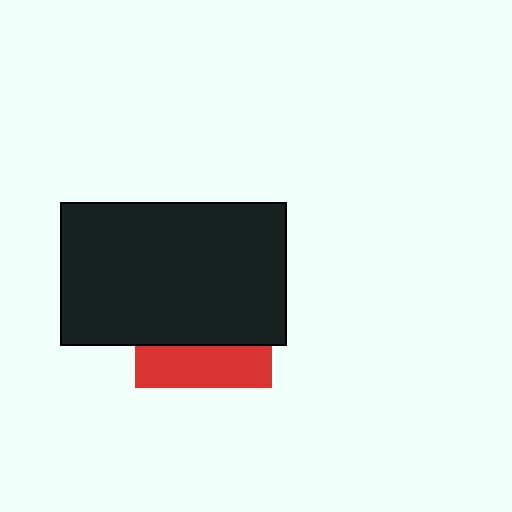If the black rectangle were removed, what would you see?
You would see the complete red square.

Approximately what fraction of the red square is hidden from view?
Roughly 69% of the red square is hidden behind the black rectangle.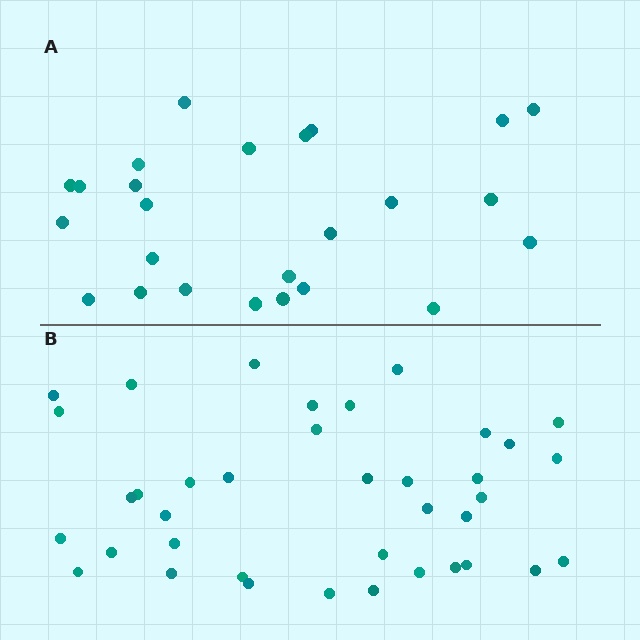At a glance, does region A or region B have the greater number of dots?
Region B (the bottom region) has more dots.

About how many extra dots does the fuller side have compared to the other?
Region B has approximately 15 more dots than region A.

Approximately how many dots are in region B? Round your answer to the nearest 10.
About 40 dots. (The exact count is 38, which rounds to 40.)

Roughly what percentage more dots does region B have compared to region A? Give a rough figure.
About 50% more.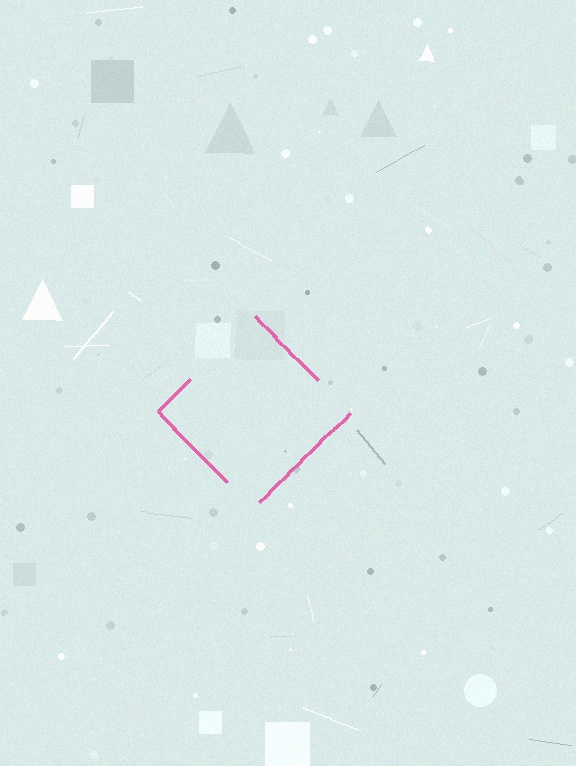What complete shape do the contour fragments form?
The contour fragments form a diamond.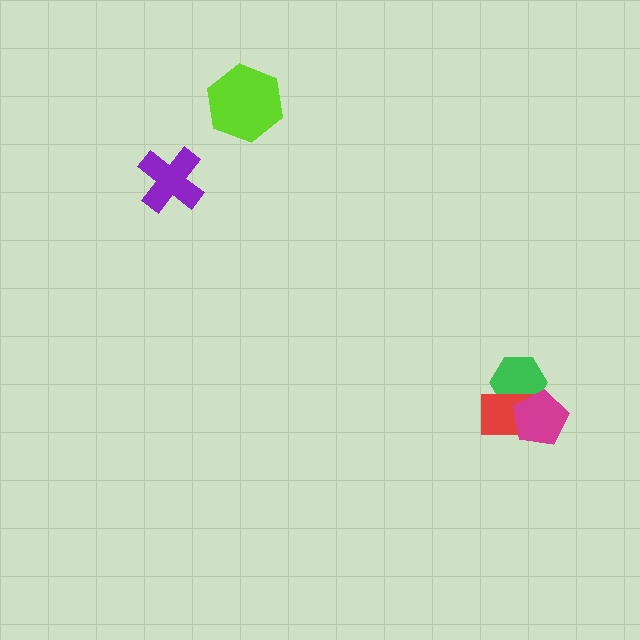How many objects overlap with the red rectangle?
2 objects overlap with the red rectangle.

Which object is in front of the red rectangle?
The magenta pentagon is in front of the red rectangle.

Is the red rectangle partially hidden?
Yes, it is partially covered by another shape.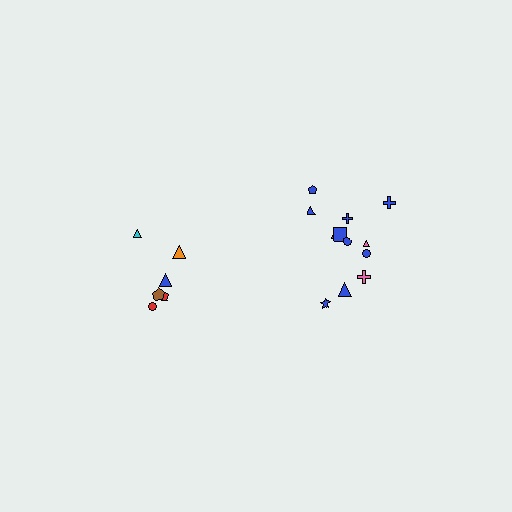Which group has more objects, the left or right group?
The right group.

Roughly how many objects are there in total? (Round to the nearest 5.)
Roughly 20 objects in total.